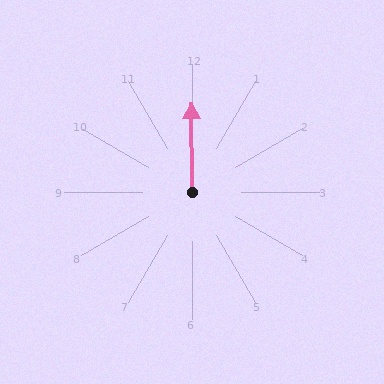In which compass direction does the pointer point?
North.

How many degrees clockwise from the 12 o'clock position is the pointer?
Approximately 360 degrees.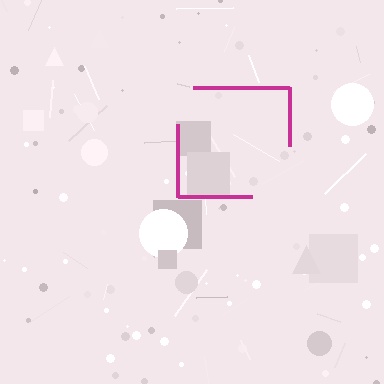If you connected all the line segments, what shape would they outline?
They would outline a square.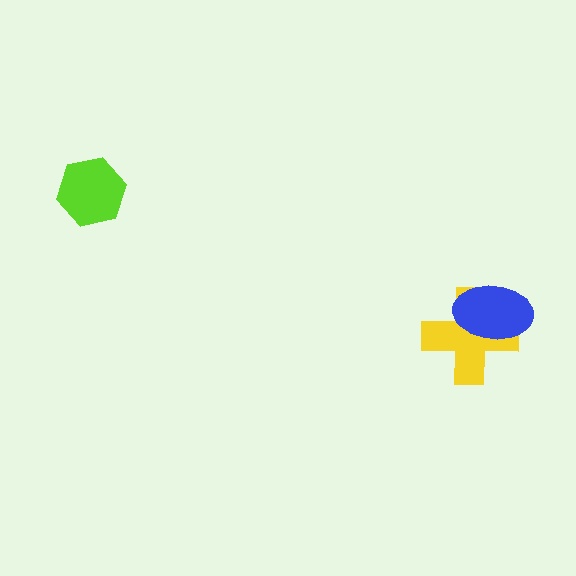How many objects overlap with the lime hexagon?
0 objects overlap with the lime hexagon.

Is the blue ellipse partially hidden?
No, no other shape covers it.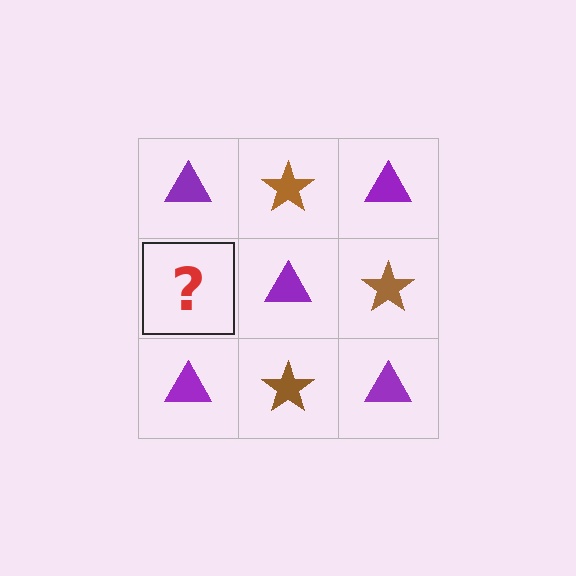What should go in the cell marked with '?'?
The missing cell should contain a brown star.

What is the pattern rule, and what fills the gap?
The rule is that it alternates purple triangle and brown star in a checkerboard pattern. The gap should be filled with a brown star.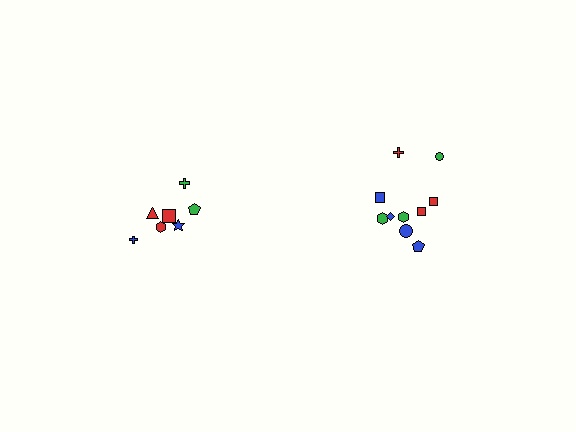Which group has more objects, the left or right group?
The right group.